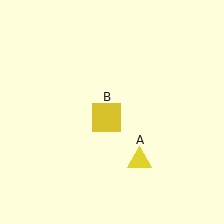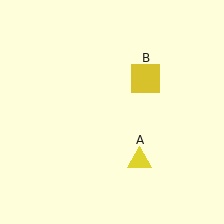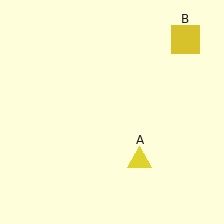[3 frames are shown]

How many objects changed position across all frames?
1 object changed position: yellow square (object B).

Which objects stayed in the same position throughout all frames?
Yellow triangle (object A) remained stationary.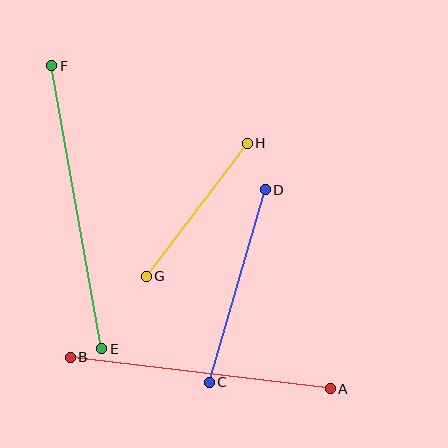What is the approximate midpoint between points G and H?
The midpoint is at approximately (197, 210) pixels.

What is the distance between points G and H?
The distance is approximately 167 pixels.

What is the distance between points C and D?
The distance is approximately 200 pixels.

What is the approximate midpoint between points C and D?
The midpoint is at approximately (237, 286) pixels.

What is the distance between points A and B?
The distance is approximately 262 pixels.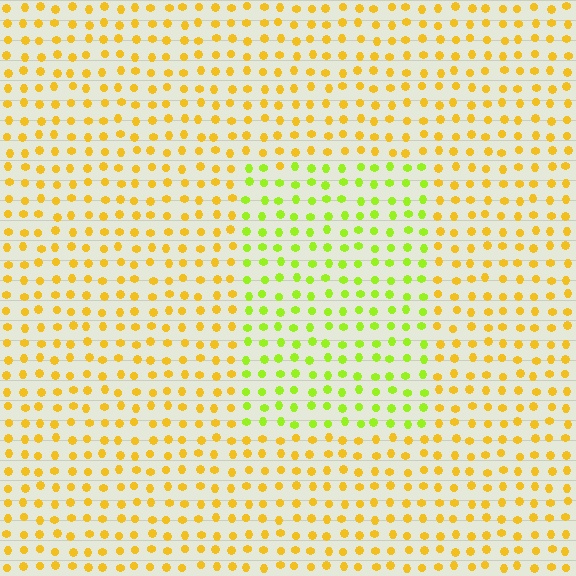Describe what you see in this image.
The image is filled with small yellow elements in a uniform arrangement. A rectangle-shaped region is visible where the elements are tinted to a slightly different hue, forming a subtle color boundary.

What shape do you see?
I see a rectangle.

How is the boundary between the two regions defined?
The boundary is defined purely by a slight shift in hue (about 41 degrees). Spacing, size, and orientation are identical on both sides.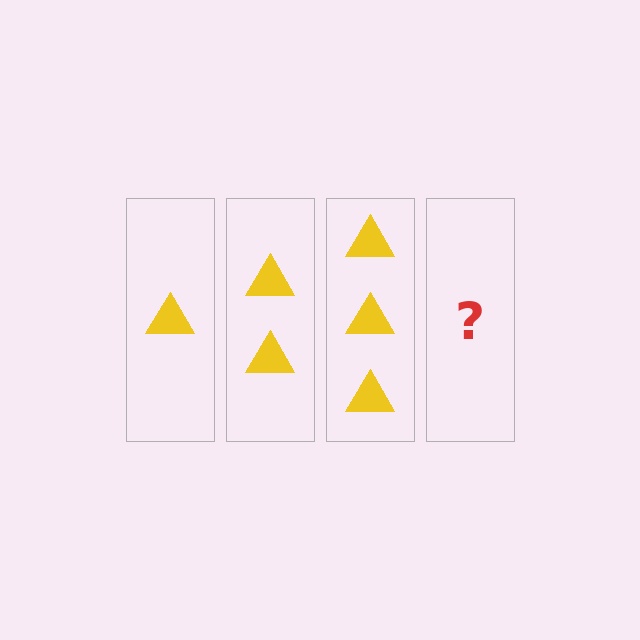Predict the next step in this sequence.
The next step is 4 triangles.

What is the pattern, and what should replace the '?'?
The pattern is that each step adds one more triangle. The '?' should be 4 triangles.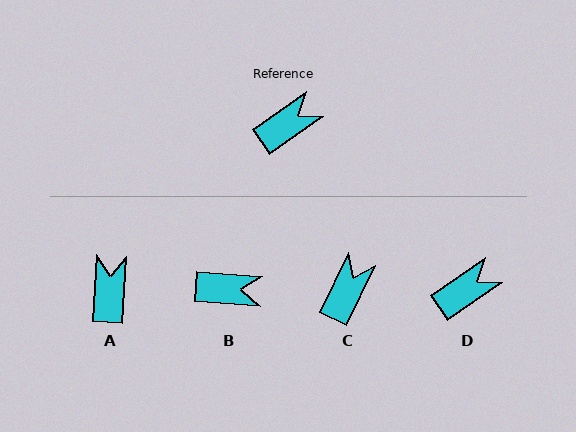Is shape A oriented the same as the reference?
No, it is off by about 52 degrees.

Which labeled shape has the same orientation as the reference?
D.